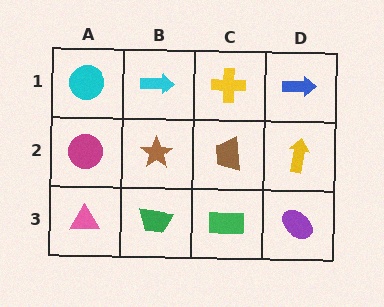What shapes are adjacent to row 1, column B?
A brown star (row 2, column B), a cyan circle (row 1, column A), a yellow cross (row 1, column C).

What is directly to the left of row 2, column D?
A brown trapezoid.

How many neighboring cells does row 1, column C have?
3.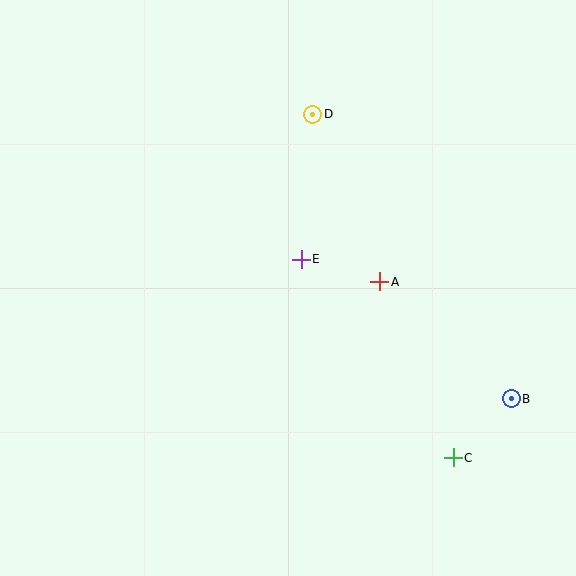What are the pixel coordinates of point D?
Point D is at (313, 114).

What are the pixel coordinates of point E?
Point E is at (301, 259).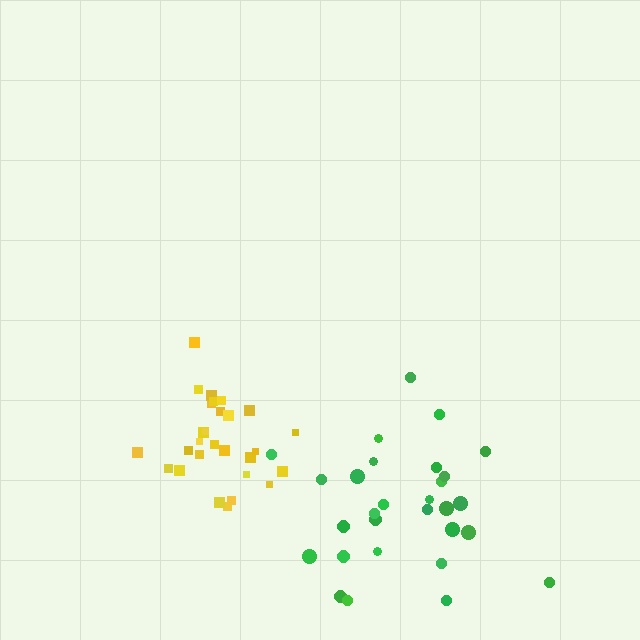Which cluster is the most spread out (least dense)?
Green.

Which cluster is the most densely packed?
Yellow.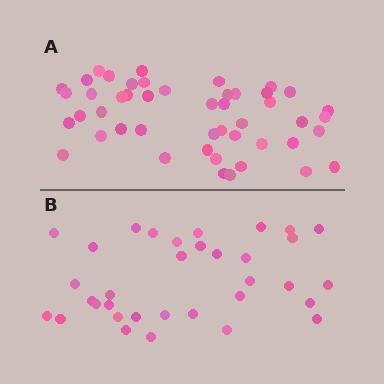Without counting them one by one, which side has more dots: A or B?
Region A (the top region) has more dots.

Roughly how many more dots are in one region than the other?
Region A has approximately 15 more dots than region B.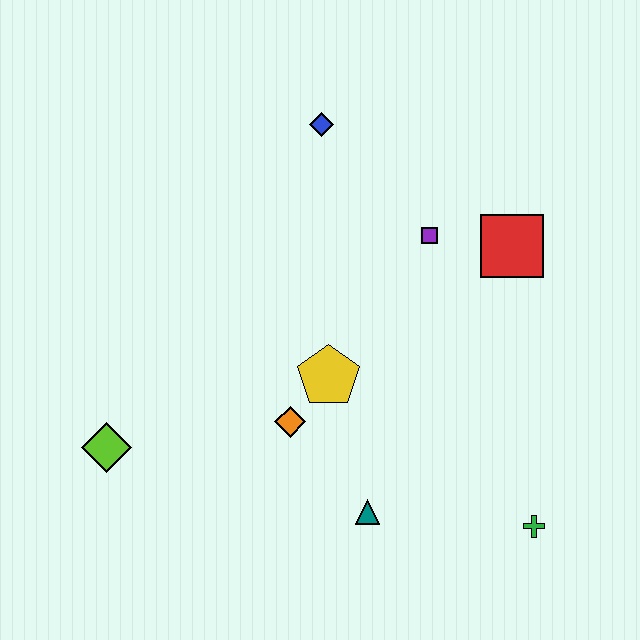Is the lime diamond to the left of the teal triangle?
Yes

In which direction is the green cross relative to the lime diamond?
The green cross is to the right of the lime diamond.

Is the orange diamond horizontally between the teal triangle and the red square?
No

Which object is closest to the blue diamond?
The purple square is closest to the blue diamond.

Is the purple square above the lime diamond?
Yes